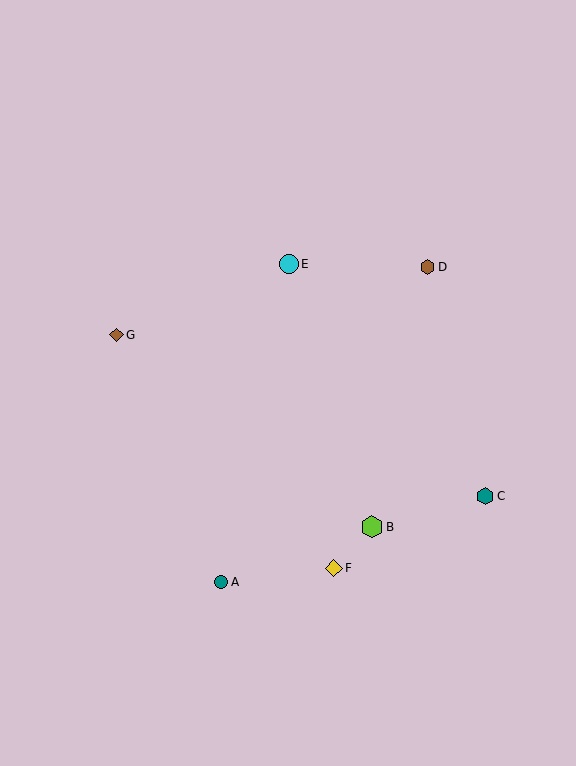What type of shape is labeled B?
Shape B is a lime hexagon.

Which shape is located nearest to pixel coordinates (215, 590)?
The teal circle (labeled A) at (221, 582) is nearest to that location.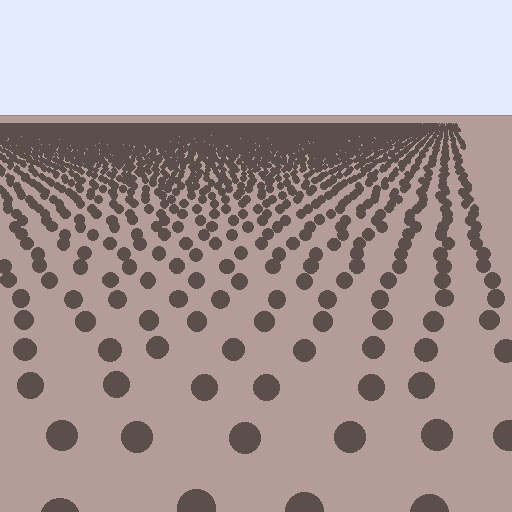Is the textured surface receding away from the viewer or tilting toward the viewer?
The surface is receding away from the viewer. Texture elements get smaller and denser toward the top.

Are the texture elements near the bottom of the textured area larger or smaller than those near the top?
Larger. Near the bottom, elements are closer to the viewer and appear at a bigger on-screen size.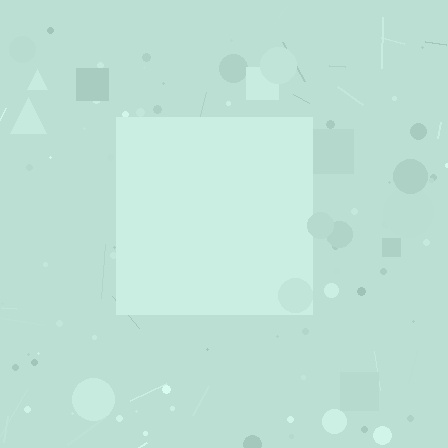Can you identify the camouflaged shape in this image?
The camouflaged shape is a square.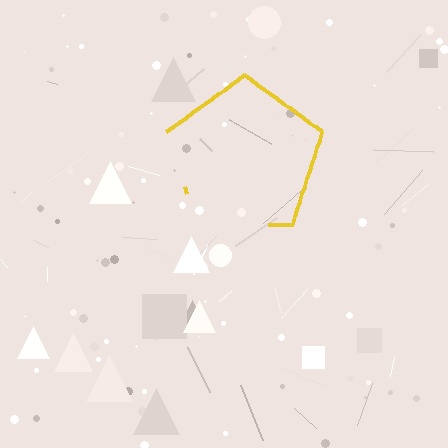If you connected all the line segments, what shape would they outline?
They would outline a pentagon.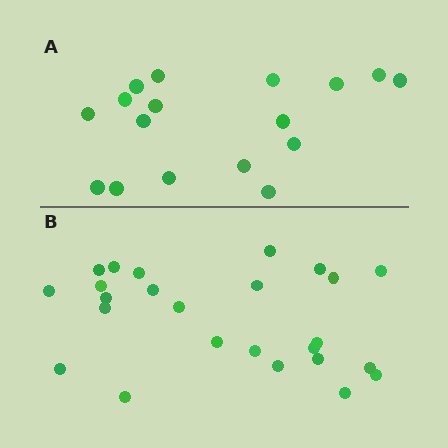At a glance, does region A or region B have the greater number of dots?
Region B (the bottom region) has more dots.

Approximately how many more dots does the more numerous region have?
Region B has roughly 8 or so more dots than region A.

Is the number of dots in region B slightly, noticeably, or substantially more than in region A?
Region B has substantially more. The ratio is roughly 1.5 to 1.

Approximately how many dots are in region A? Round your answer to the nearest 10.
About 20 dots. (The exact count is 17, which rounds to 20.)